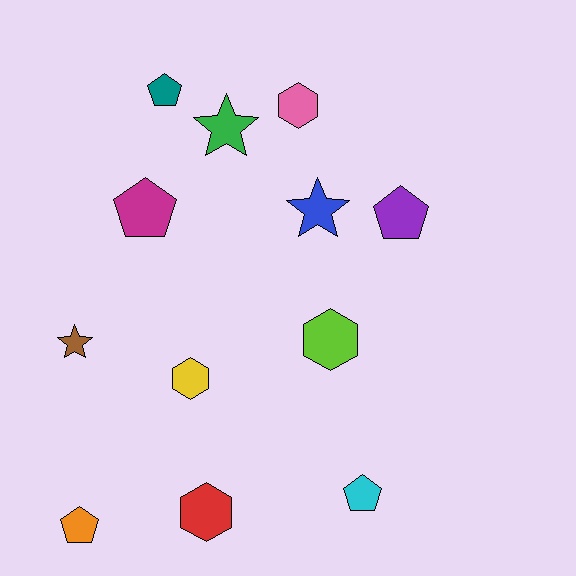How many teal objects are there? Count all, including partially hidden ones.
There is 1 teal object.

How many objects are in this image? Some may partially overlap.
There are 12 objects.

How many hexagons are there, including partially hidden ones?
There are 4 hexagons.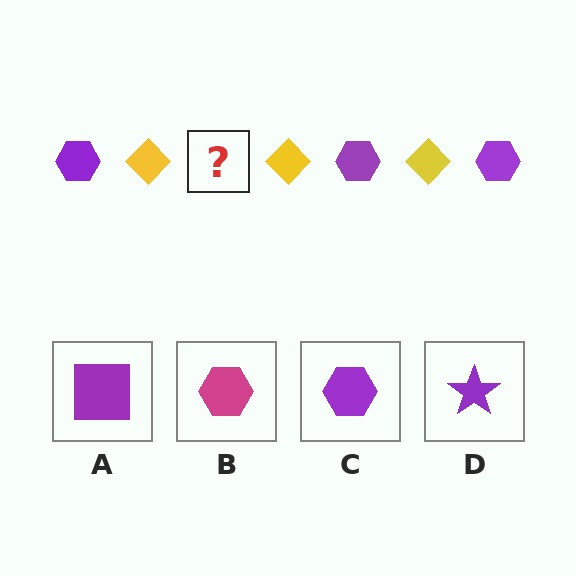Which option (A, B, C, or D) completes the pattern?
C.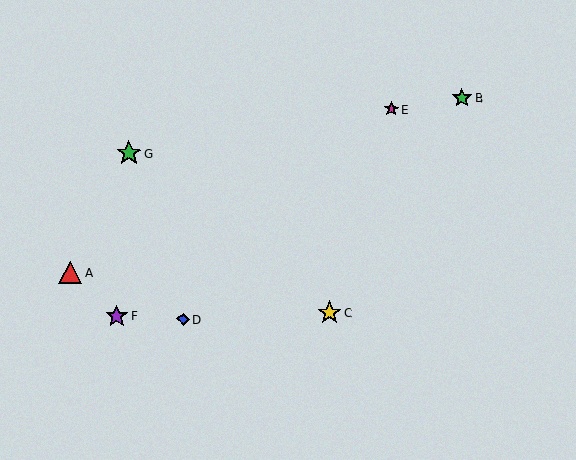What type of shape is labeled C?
Shape C is a yellow star.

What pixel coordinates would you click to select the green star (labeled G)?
Click at (129, 153) to select the green star G.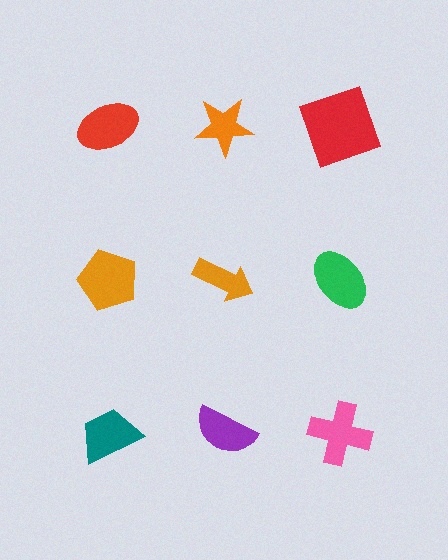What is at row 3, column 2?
A purple semicircle.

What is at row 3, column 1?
A teal trapezoid.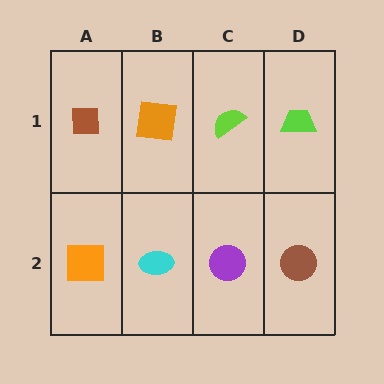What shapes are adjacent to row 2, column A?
A brown square (row 1, column A), a cyan ellipse (row 2, column B).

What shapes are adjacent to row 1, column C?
A purple circle (row 2, column C), an orange square (row 1, column B), a lime trapezoid (row 1, column D).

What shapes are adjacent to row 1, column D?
A brown circle (row 2, column D), a lime semicircle (row 1, column C).